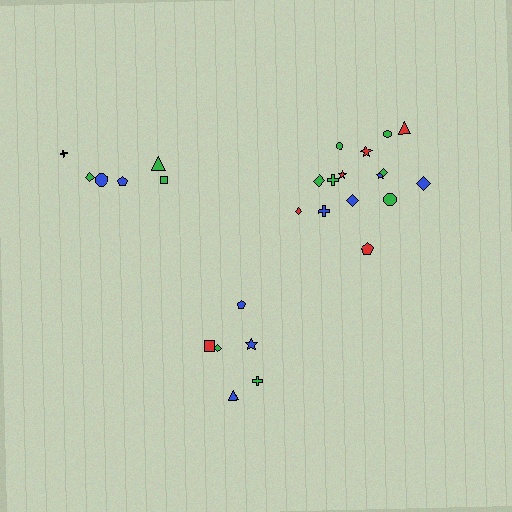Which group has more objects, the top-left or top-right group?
The top-right group.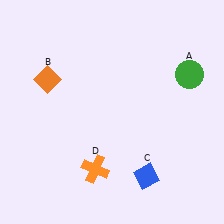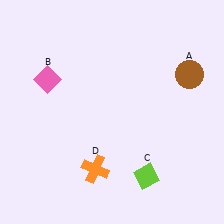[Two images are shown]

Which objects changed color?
A changed from green to brown. B changed from orange to pink. C changed from blue to lime.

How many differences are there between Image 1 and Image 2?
There are 3 differences between the two images.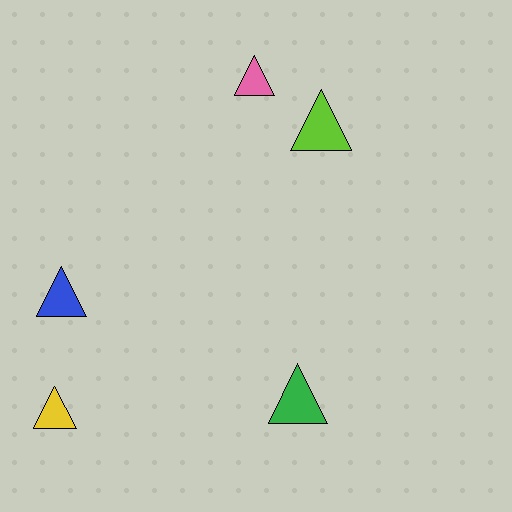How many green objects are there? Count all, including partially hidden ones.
There is 1 green object.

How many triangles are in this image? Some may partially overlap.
There are 5 triangles.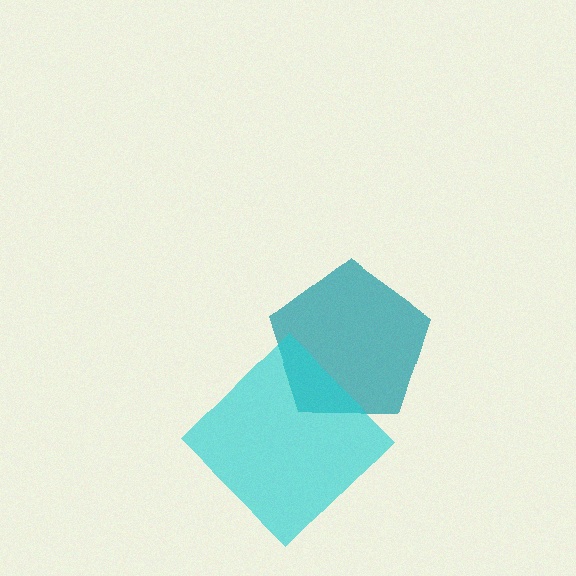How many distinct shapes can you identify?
There are 2 distinct shapes: a teal pentagon, a cyan diamond.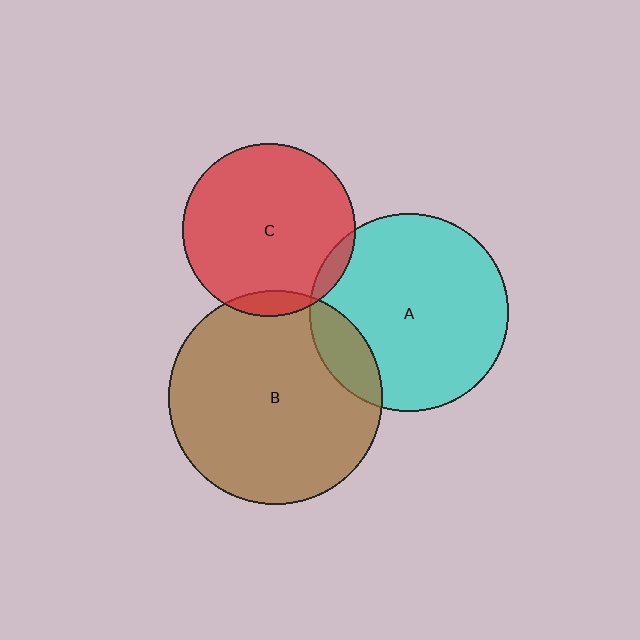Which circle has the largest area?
Circle B (brown).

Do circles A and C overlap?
Yes.